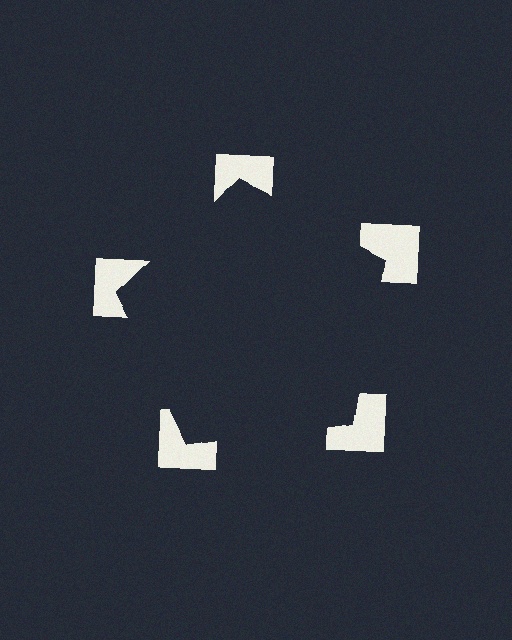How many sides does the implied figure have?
5 sides.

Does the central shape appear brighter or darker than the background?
It typically appears slightly darker than the background, even though no actual brightness change is drawn.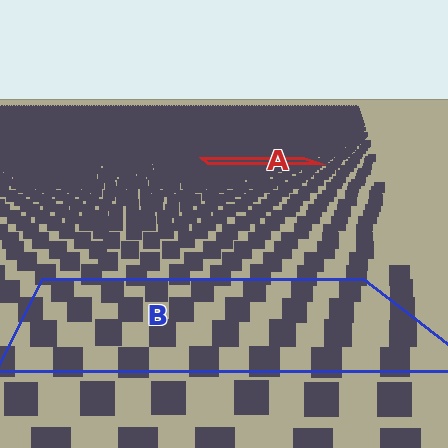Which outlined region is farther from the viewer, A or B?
Region A is farther from the viewer — the texture elements inside it appear smaller and more densely packed.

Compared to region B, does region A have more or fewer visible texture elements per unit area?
Region A has more texture elements per unit area — they are packed more densely because it is farther away.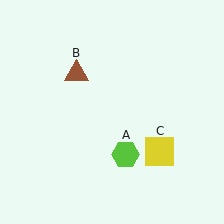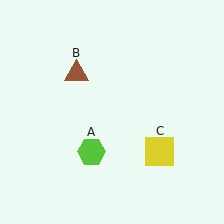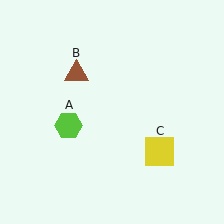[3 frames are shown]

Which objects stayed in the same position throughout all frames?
Brown triangle (object B) and yellow square (object C) remained stationary.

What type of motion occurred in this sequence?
The lime hexagon (object A) rotated clockwise around the center of the scene.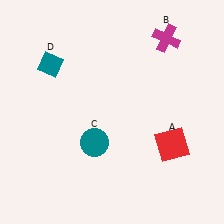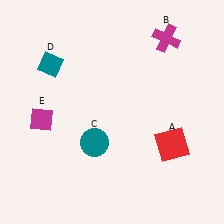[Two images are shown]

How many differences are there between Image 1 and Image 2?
There is 1 difference between the two images.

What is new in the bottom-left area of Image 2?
A magenta diamond (E) was added in the bottom-left area of Image 2.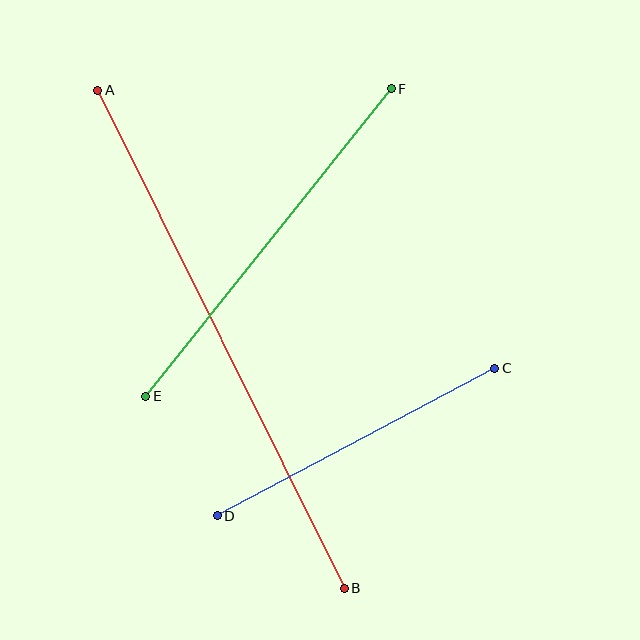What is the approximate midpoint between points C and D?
The midpoint is at approximately (356, 442) pixels.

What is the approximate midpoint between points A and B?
The midpoint is at approximately (221, 339) pixels.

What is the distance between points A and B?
The distance is approximately 556 pixels.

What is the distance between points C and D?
The distance is approximately 314 pixels.